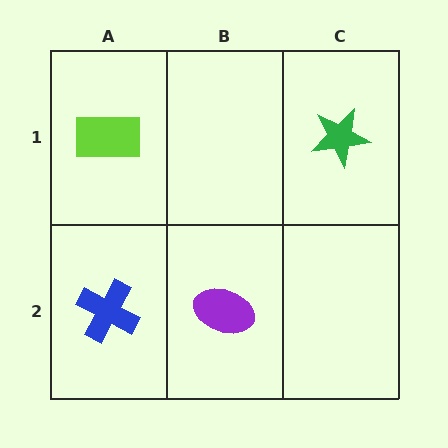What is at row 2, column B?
A purple ellipse.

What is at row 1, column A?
A lime rectangle.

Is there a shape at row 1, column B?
No, that cell is empty.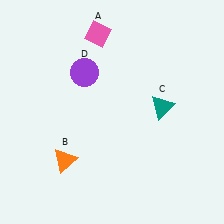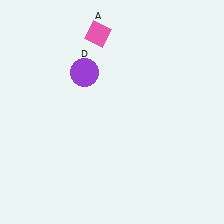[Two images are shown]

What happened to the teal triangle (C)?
The teal triangle (C) was removed in Image 2. It was in the top-right area of Image 1.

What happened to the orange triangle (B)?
The orange triangle (B) was removed in Image 2. It was in the bottom-left area of Image 1.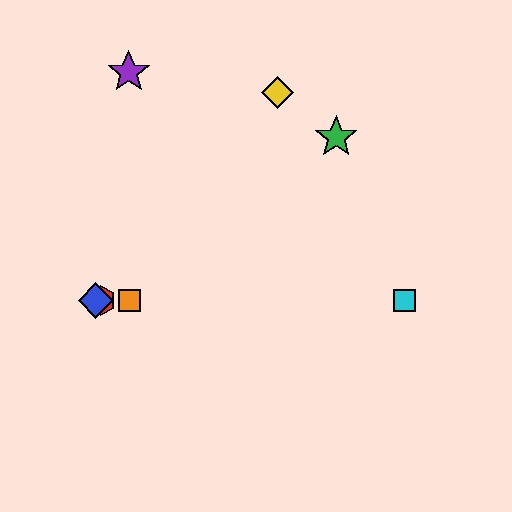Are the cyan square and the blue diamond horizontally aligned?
Yes, both are at y≈300.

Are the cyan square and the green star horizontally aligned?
No, the cyan square is at y≈300 and the green star is at y≈137.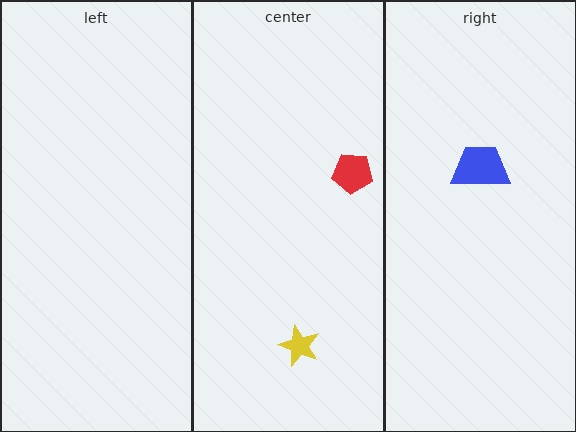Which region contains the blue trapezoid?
The right region.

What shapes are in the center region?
The yellow star, the red pentagon.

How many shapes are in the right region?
1.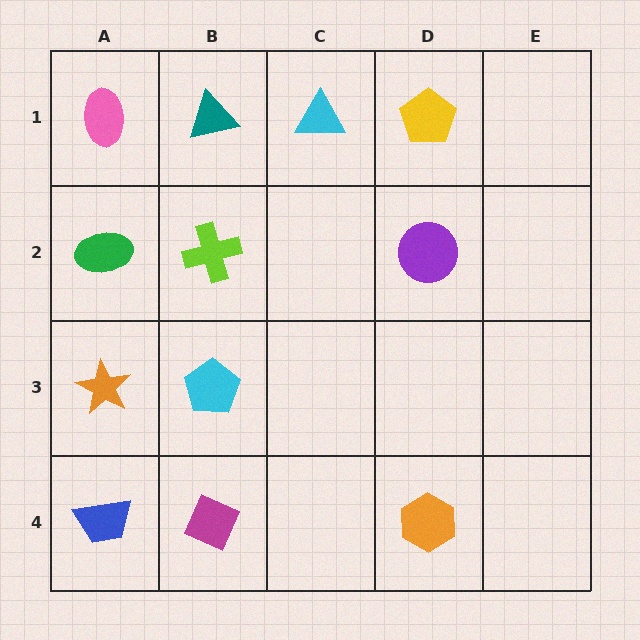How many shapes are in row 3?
2 shapes.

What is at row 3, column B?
A cyan pentagon.